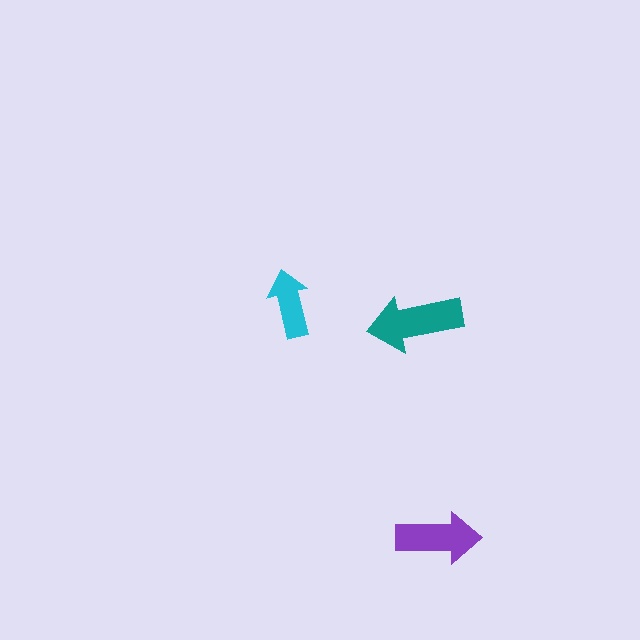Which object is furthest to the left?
The cyan arrow is leftmost.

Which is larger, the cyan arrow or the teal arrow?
The teal one.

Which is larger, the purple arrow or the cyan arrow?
The purple one.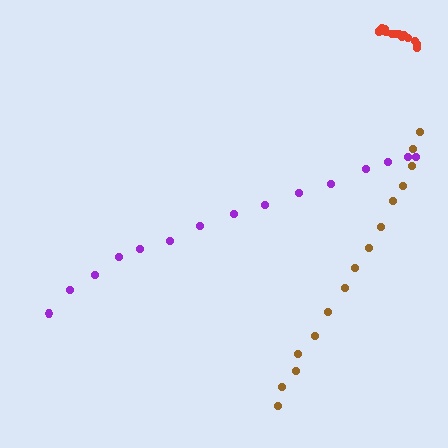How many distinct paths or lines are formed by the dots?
There are 3 distinct paths.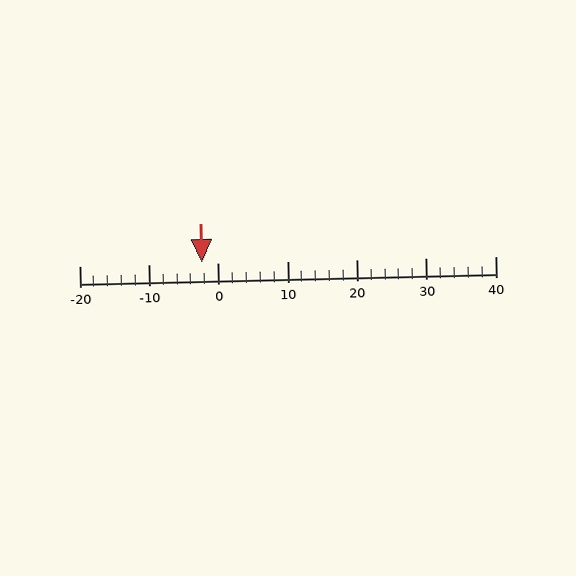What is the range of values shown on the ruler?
The ruler shows values from -20 to 40.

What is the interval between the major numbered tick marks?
The major tick marks are spaced 10 units apart.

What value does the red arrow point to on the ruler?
The red arrow points to approximately -2.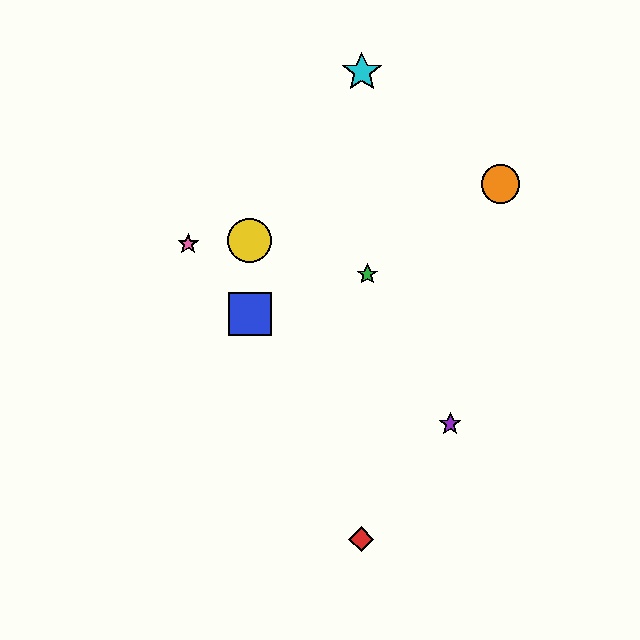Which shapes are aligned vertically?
The blue square, the yellow circle are aligned vertically.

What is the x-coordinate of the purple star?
The purple star is at x≈450.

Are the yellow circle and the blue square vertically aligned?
Yes, both are at x≈250.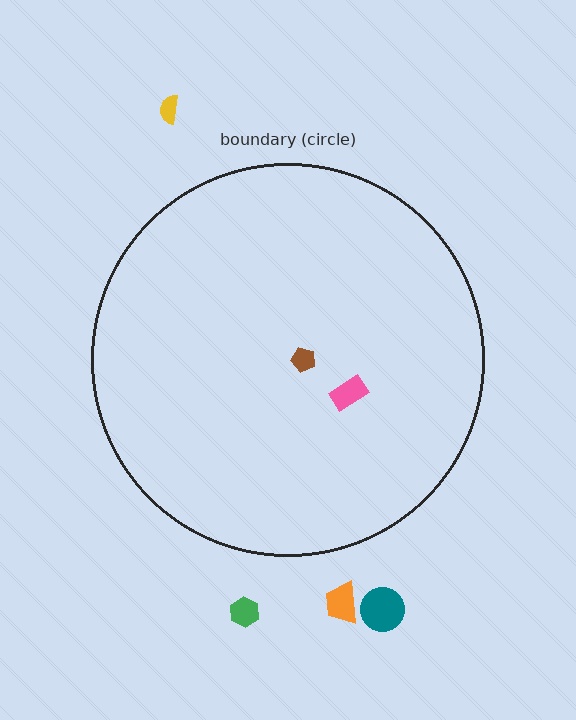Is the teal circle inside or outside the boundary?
Outside.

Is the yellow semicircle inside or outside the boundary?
Outside.